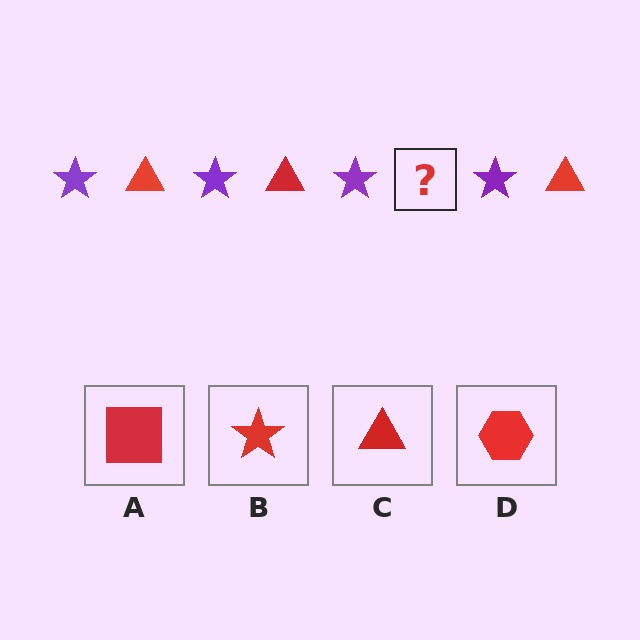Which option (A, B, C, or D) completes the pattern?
C.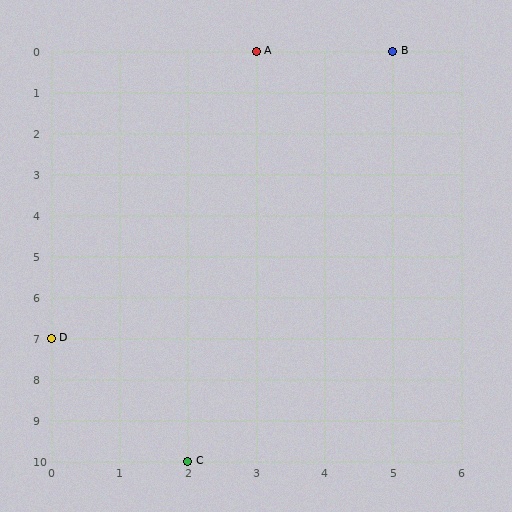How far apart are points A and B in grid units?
Points A and B are 2 columns apart.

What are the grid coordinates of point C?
Point C is at grid coordinates (2, 10).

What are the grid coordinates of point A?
Point A is at grid coordinates (3, 0).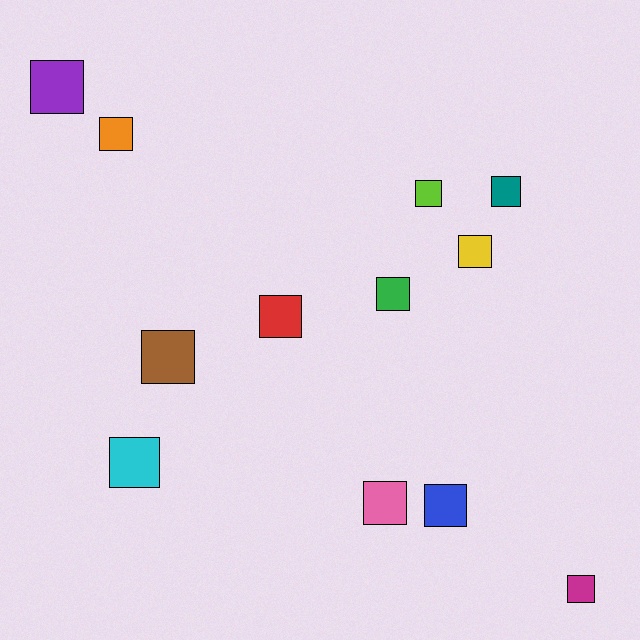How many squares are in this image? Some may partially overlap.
There are 12 squares.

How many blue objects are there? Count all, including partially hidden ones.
There is 1 blue object.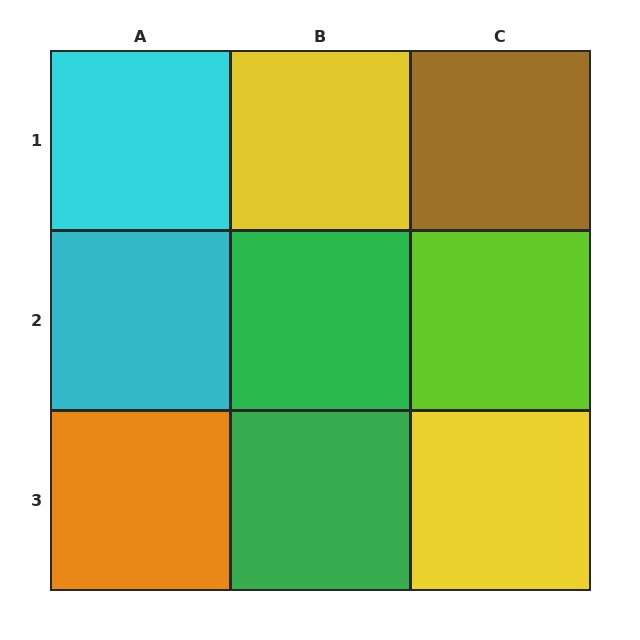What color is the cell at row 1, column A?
Cyan.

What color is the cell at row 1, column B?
Yellow.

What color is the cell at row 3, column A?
Orange.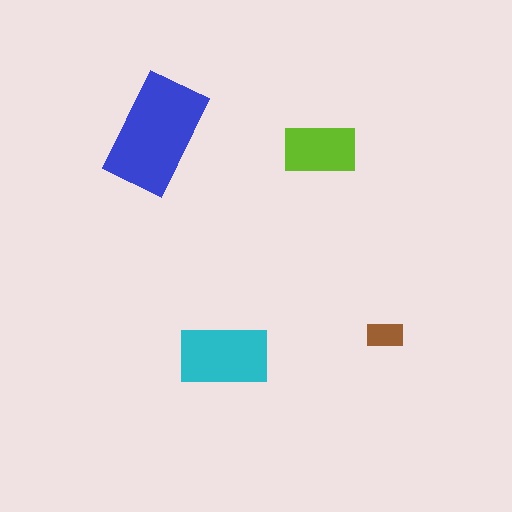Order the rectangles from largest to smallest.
the blue one, the cyan one, the lime one, the brown one.